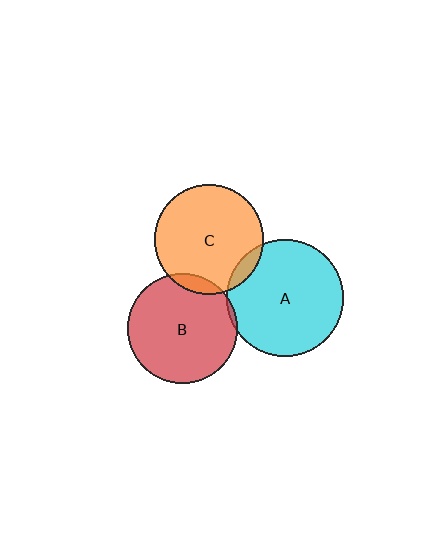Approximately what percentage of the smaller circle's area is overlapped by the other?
Approximately 5%.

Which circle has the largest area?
Circle A (cyan).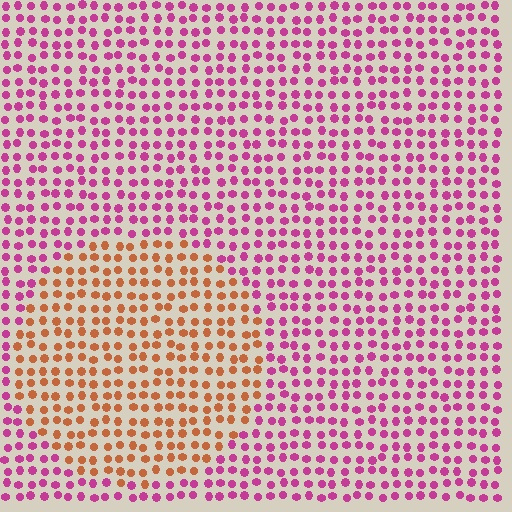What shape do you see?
I see a circle.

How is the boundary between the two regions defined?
The boundary is defined purely by a slight shift in hue (about 59 degrees). Spacing, size, and orientation are identical on both sides.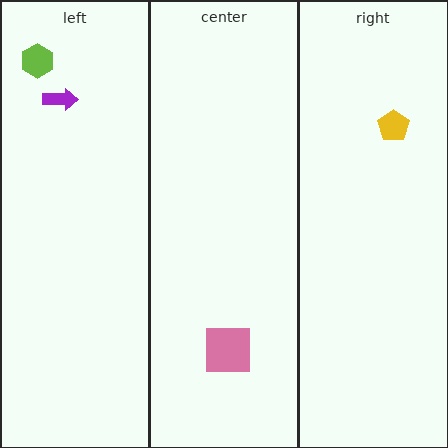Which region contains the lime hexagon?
The left region.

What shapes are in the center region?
The pink square.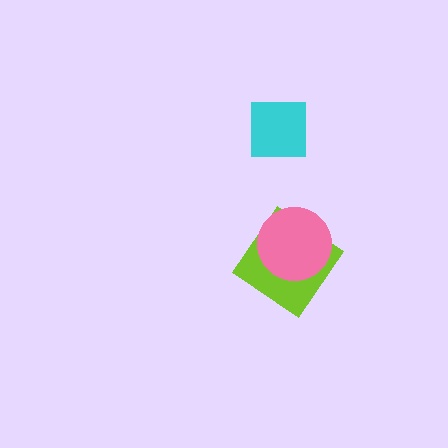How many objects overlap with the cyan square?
0 objects overlap with the cyan square.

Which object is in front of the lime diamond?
The pink circle is in front of the lime diamond.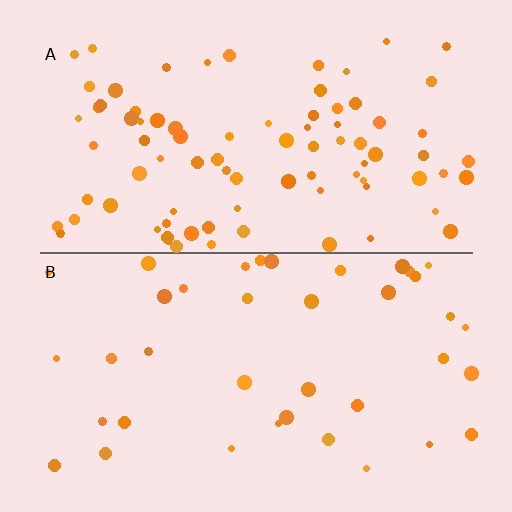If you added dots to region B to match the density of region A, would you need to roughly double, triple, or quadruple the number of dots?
Approximately double.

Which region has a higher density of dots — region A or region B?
A (the top).